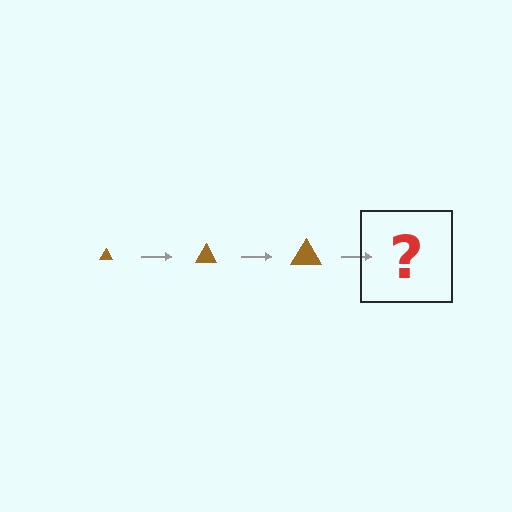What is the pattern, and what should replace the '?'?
The pattern is that the triangle gets progressively larger each step. The '?' should be a brown triangle, larger than the previous one.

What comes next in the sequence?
The next element should be a brown triangle, larger than the previous one.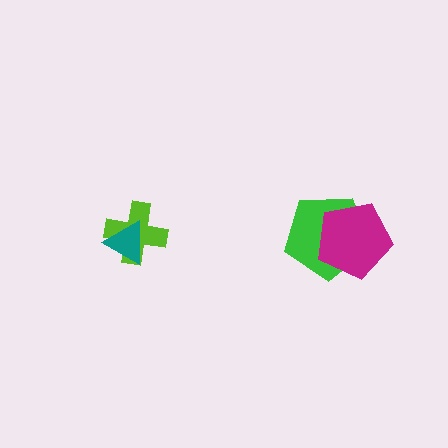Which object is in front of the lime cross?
The teal triangle is in front of the lime cross.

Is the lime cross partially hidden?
Yes, it is partially covered by another shape.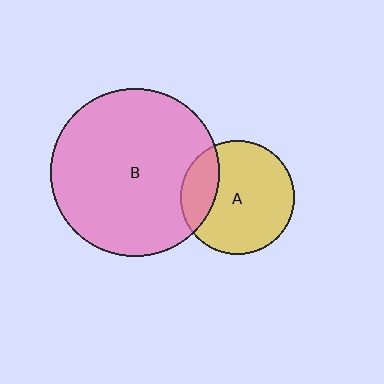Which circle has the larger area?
Circle B (pink).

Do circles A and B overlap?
Yes.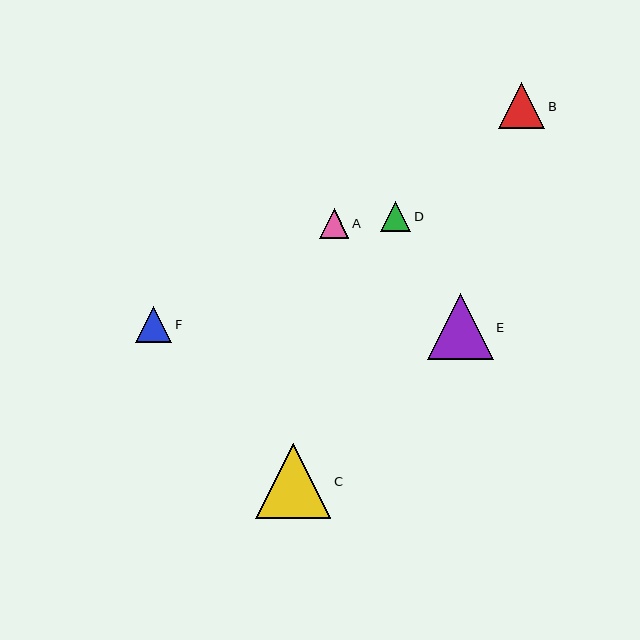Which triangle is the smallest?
Triangle A is the smallest with a size of approximately 29 pixels.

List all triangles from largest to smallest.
From largest to smallest: C, E, B, F, D, A.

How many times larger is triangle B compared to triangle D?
Triangle B is approximately 1.5 times the size of triangle D.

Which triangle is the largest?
Triangle C is the largest with a size of approximately 76 pixels.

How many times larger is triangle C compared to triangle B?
Triangle C is approximately 1.6 times the size of triangle B.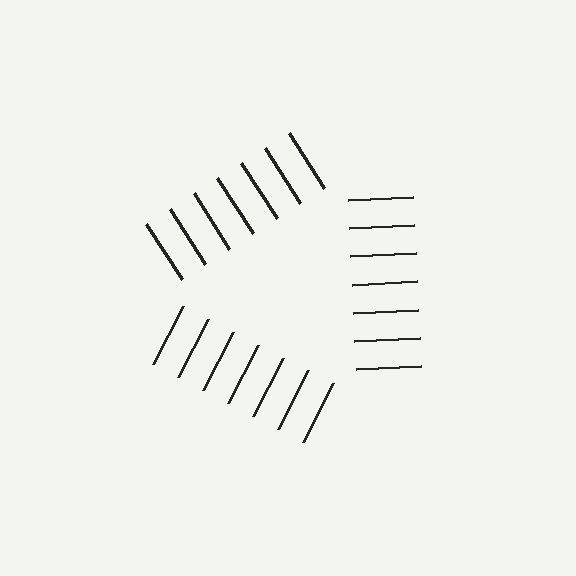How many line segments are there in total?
21 — 7 along each of the 3 edges.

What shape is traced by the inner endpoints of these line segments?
An illusory triangle — the line segments terminate on its edges but no continuous stroke is drawn.